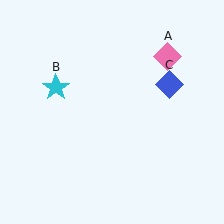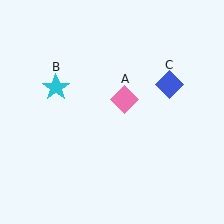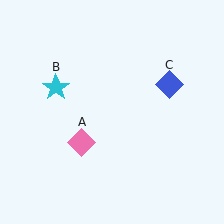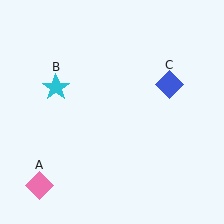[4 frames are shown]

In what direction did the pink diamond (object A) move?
The pink diamond (object A) moved down and to the left.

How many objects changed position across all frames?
1 object changed position: pink diamond (object A).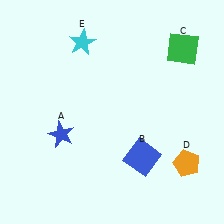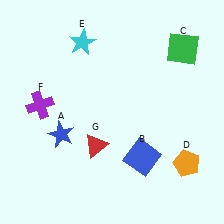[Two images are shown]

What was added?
A purple cross (F), a red triangle (G) were added in Image 2.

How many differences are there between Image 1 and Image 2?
There are 2 differences between the two images.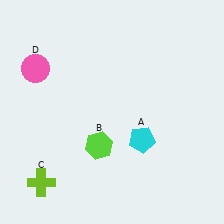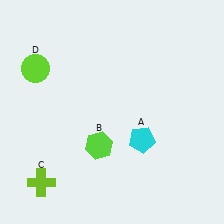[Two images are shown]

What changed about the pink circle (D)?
In Image 1, D is pink. In Image 2, it changed to lime.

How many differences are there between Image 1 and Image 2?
There is 1 difference between the two images.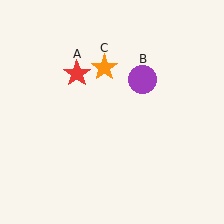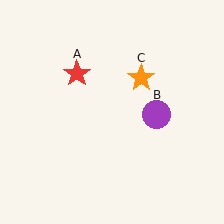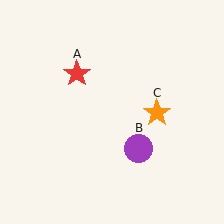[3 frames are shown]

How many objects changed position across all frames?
2 objects changed position: purple circle (object B), orange star (object C).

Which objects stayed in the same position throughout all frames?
Red star (object A) remained stationary.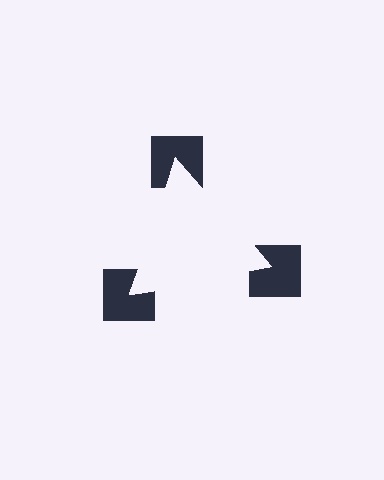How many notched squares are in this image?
There are 3 — one at each vertex of the illusory triangle.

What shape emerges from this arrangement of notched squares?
An illusory triangle — its edges are inferred from the aligned wedge cuts in the notched squares, not physically drawn.